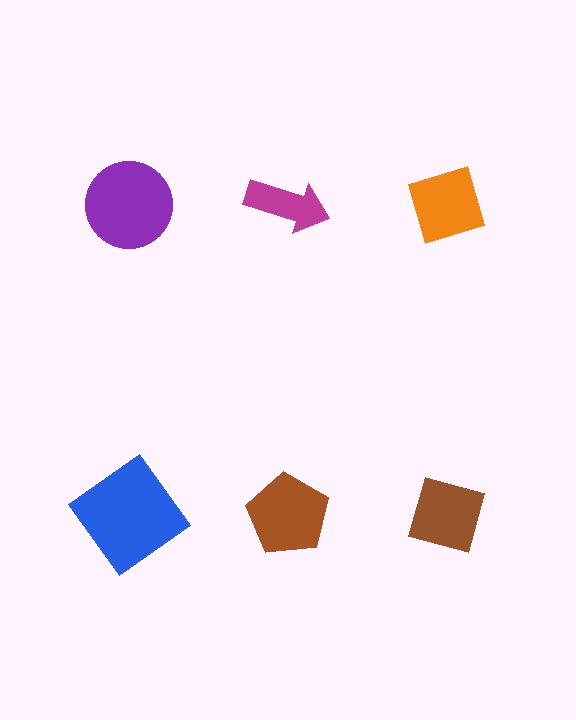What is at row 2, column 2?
A brown pentagon.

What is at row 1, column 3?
An orange diamond.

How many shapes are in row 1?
3 shapes.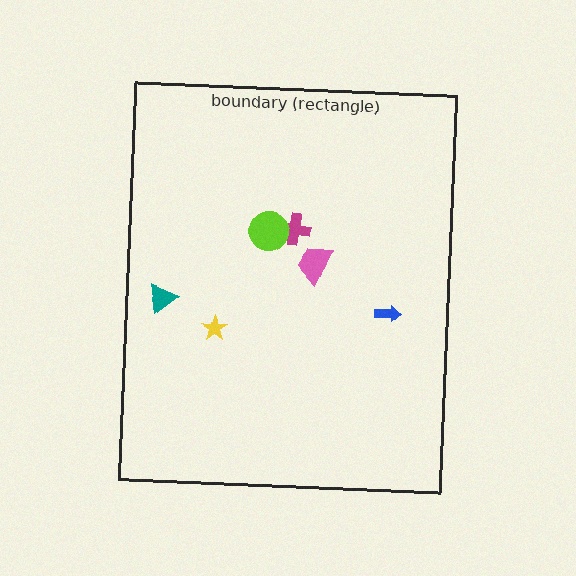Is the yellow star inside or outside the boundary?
Inside.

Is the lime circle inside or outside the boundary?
Inside.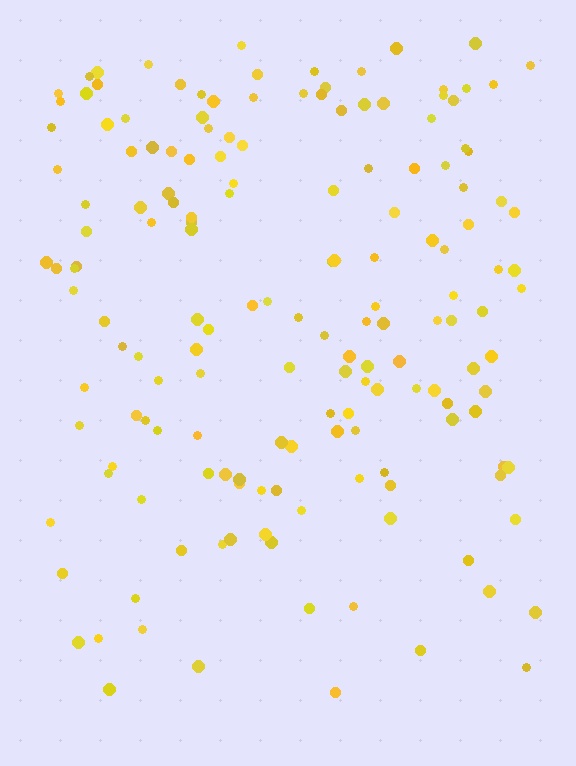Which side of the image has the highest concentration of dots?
The top.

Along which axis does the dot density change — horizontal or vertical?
Vertical.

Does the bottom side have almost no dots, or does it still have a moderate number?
Still a moderate number, just noticeably fewer than the top.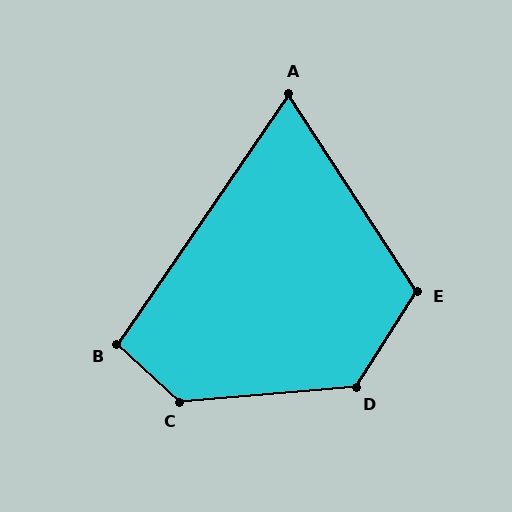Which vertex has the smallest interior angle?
A, at approximately 68 degrees.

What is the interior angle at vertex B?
Approximately 98 degrees (obtuse).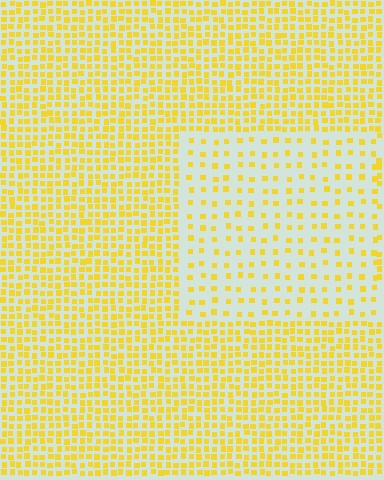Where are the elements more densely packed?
The elements are more densely packed outside the rectangle boundary.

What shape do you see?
I see a rectangle.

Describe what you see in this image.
The image contains small yellow elements arranged at two different densities. A rectangle-shaped region is visible where the elements are less densely packed than the surrounding area.